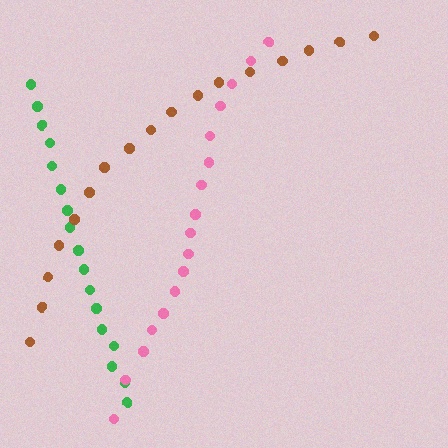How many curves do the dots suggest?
There are 3 distinct paths.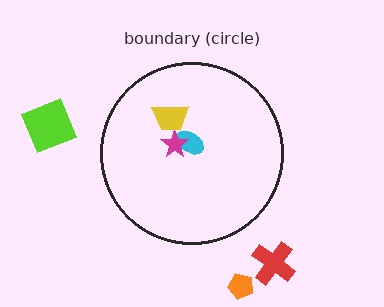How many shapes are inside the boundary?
3 inside, 3 outside.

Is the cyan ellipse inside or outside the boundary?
Inside.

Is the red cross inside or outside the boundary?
Outside.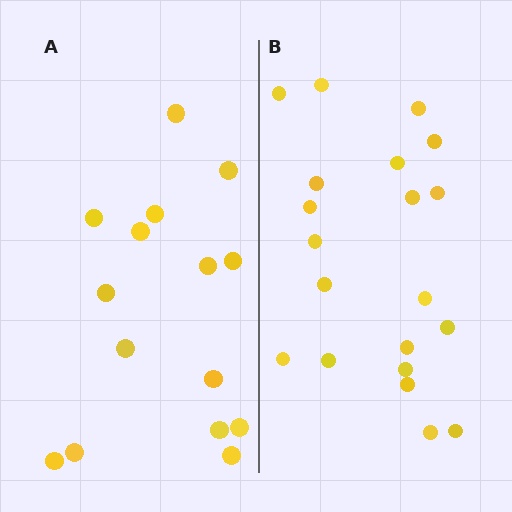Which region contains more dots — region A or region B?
Region B (the right region) has more dots.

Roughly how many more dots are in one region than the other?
Region B has about 5 more dots than region A.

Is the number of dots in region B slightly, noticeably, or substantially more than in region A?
Region B has noticeably more, but not dramatically so. The ratio is roughly 1.3 to 1.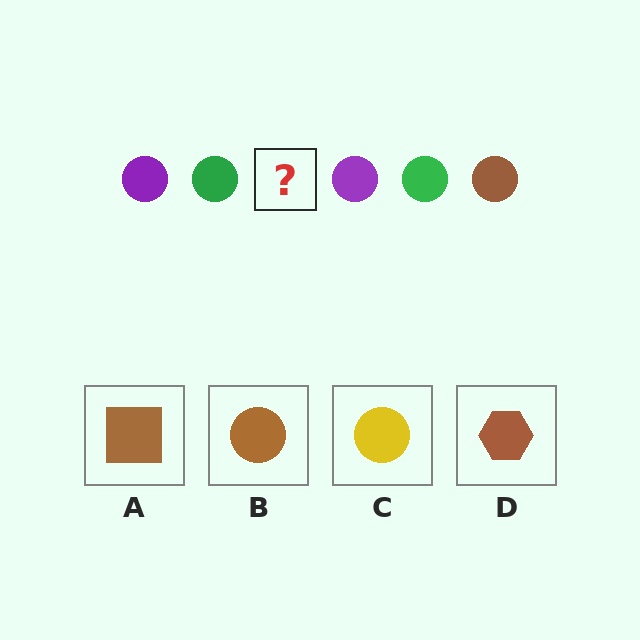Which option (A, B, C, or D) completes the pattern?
B.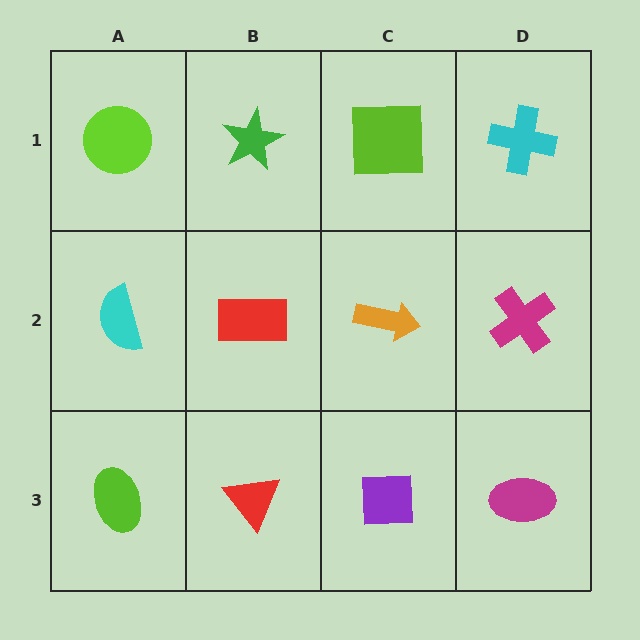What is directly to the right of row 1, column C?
A cyan cross.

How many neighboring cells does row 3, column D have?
2.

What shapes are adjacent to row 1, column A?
A cyan semicircle (row 2, column A), a green star (row 1, column B).